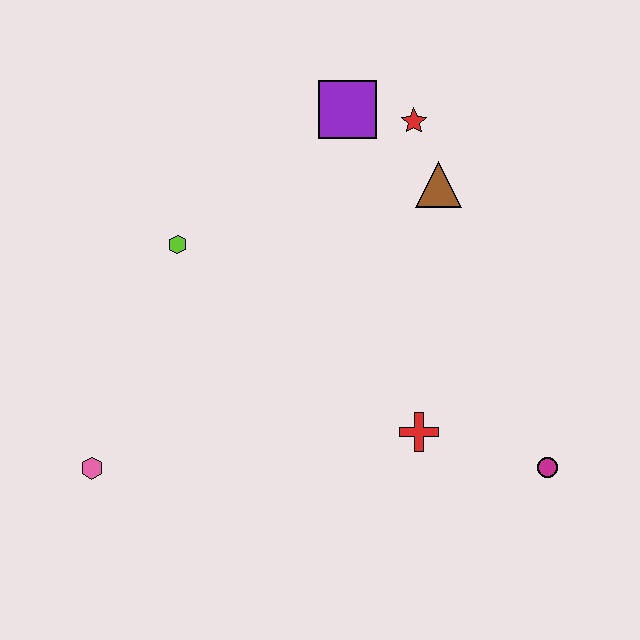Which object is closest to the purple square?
The red star is closest to the purple square.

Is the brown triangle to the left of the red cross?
No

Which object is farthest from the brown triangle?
The pink hexagon is farthest from the brown triangle.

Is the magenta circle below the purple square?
Yes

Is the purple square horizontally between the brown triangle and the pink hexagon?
Yes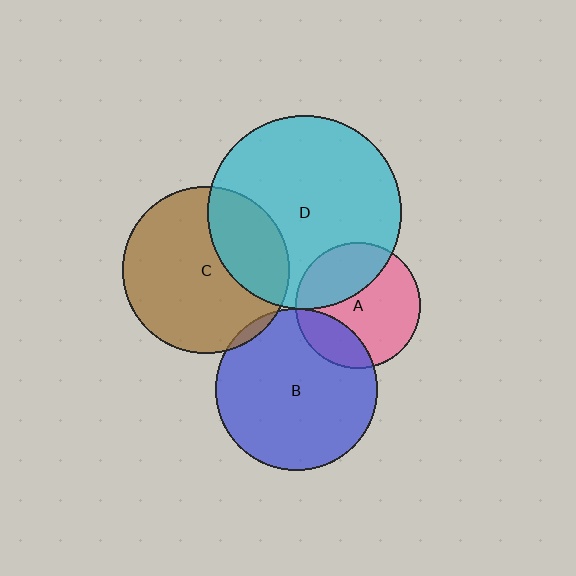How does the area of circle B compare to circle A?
Approximately 1.7 times.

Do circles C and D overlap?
Yes.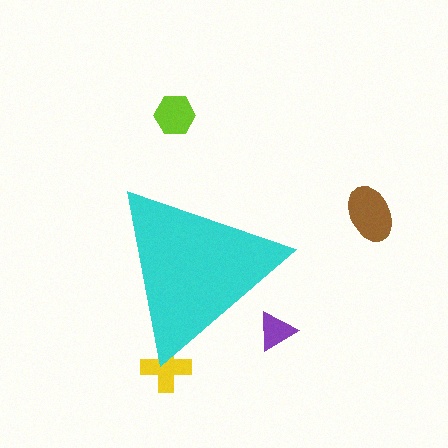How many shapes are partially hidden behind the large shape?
2 shapes are partially hidden.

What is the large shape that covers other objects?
A cyan triangle.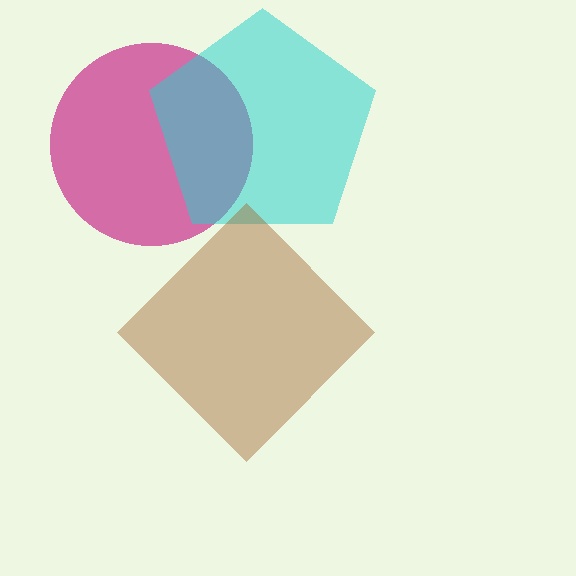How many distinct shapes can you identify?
There are 3 distinct shapes: a magenta circle, a cyan pentagon, a brown diamond.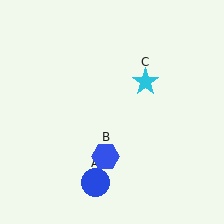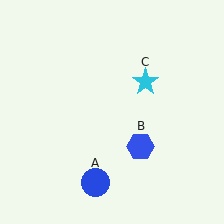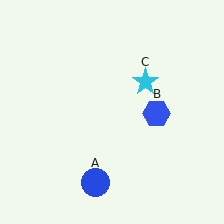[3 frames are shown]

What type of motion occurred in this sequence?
The blue hexagon (object B) rotated counterclockwise around the center of the scene.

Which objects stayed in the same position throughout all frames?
Blue circle (object A) and cyan star (object C) remained stationary.